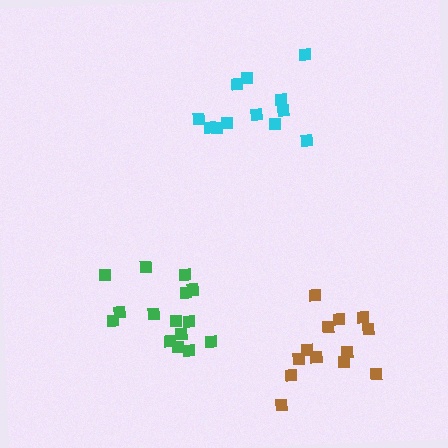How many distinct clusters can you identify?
There are 3 distinct clusters.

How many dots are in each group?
Group 1: 15 dots, Group 2: 13 dots, Group 3: 12 dots (40 total).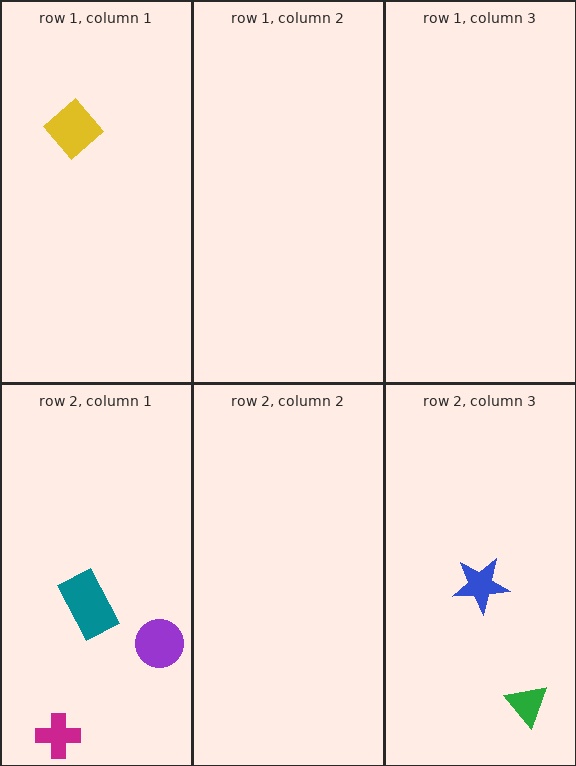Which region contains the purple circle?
The row 2, column 1 region.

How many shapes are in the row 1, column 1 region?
1.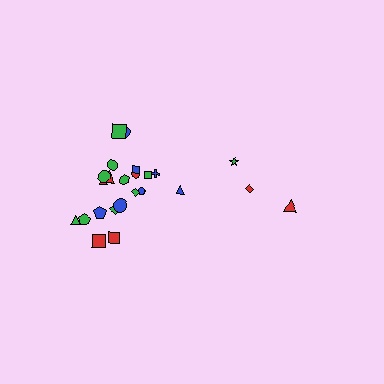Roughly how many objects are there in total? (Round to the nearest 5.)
Roughly 25 objects in total.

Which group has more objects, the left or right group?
The left group.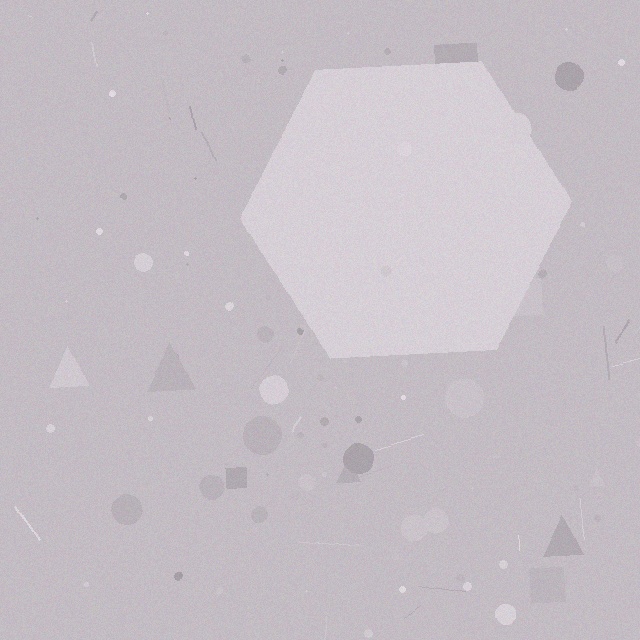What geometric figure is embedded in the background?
A hexagon is embedded in the background.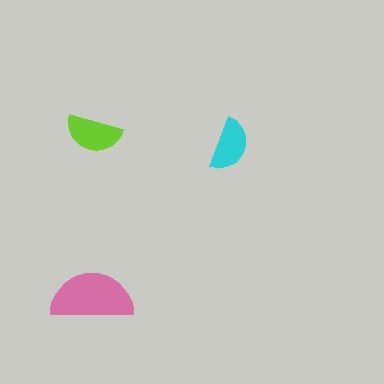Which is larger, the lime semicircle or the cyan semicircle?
The lime one.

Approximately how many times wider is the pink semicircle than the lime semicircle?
About 1.5 times wider.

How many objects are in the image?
There are 3 objects in the image.